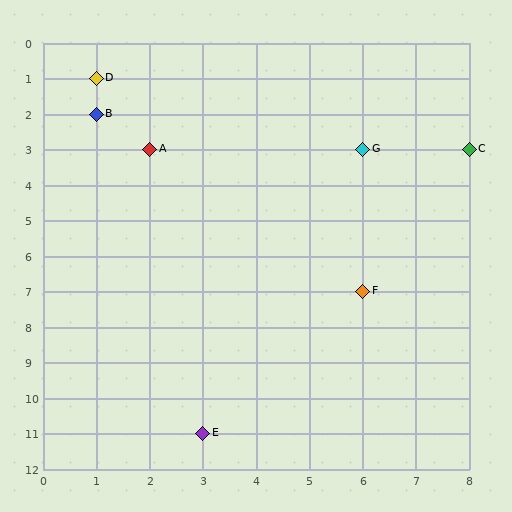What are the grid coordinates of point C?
Point C is at grid coordinates (8, 3).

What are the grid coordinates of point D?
Point D is at grid coordinates (1, 1).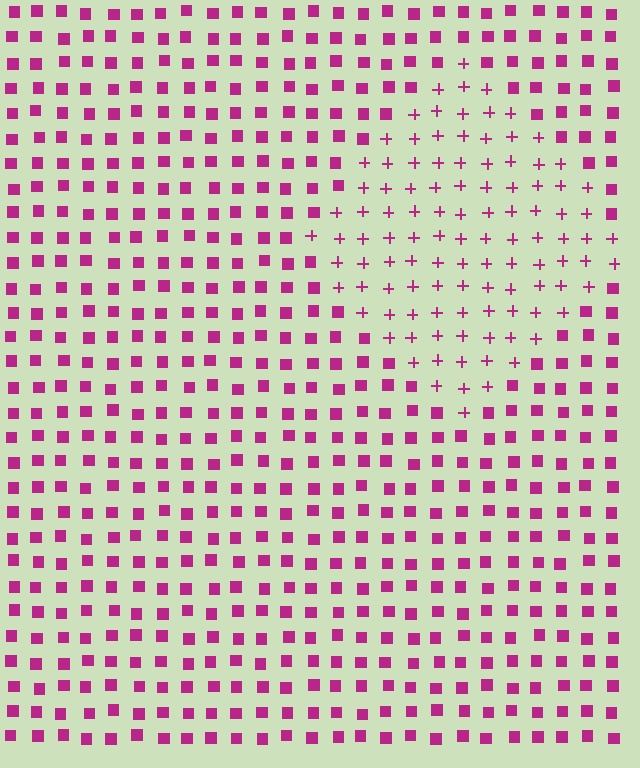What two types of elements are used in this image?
The image uses plus signs inside the diamond region and squares outside it.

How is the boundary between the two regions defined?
The boundary is defined by a change in element shape: plus signs inside vs. squares outside. All elements share the same color and spacing.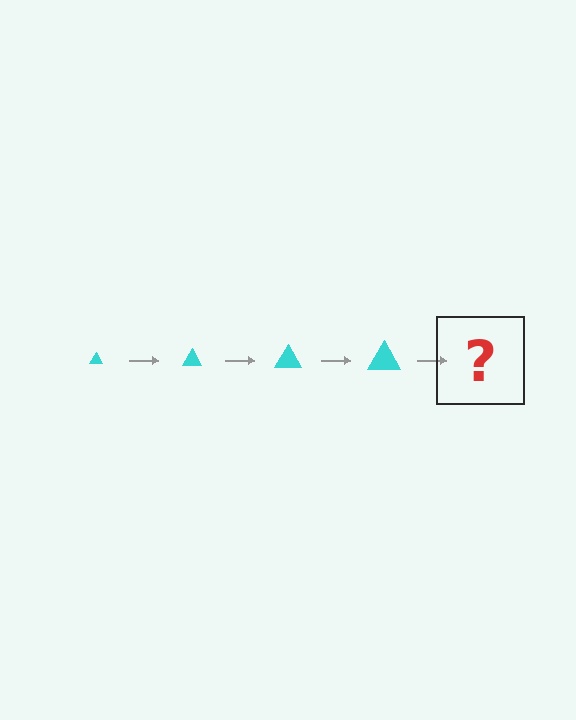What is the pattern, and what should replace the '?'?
The pattern is that the triangle gets progressively larger each step. The '?' should be a cyan triangle, larger than the previous one.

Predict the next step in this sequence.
The next step is a cyan triangle, larger than the previous one.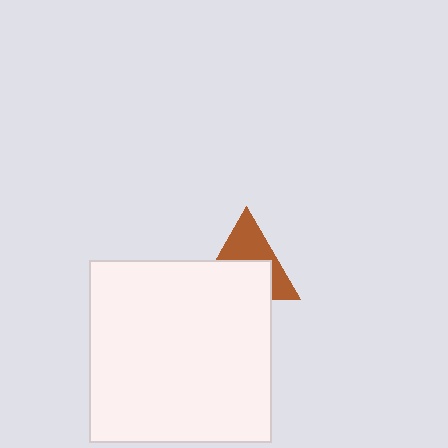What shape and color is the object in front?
The object in front is a white square.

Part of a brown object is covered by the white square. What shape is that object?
It is a triangle.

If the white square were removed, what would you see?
You would see the complete brown triangle.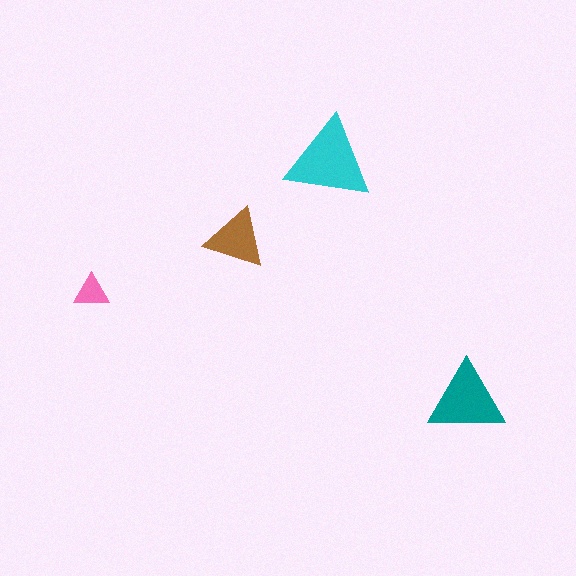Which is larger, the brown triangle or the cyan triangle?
The cyan one.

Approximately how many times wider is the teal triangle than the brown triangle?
About 1.5 times wider.